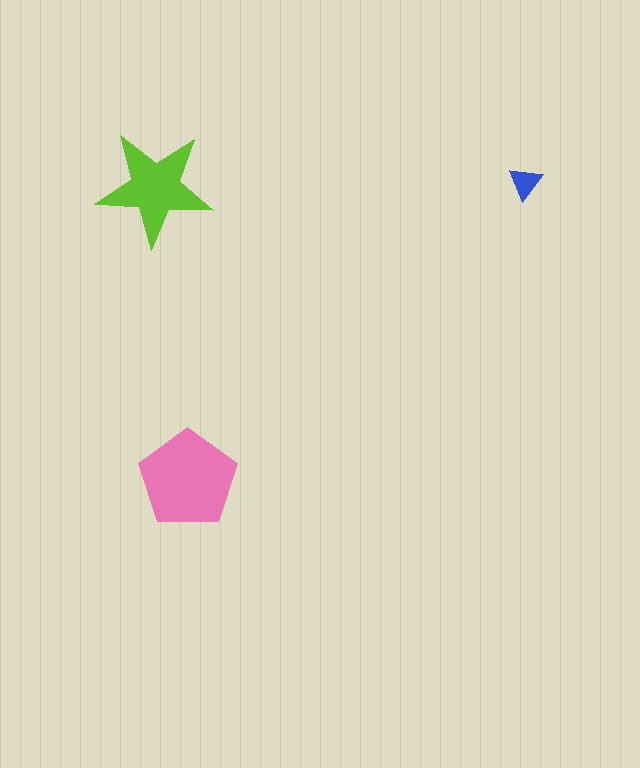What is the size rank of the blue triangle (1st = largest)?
3rd.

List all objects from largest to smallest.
The pink pentagon, the lime star, the blue triangle.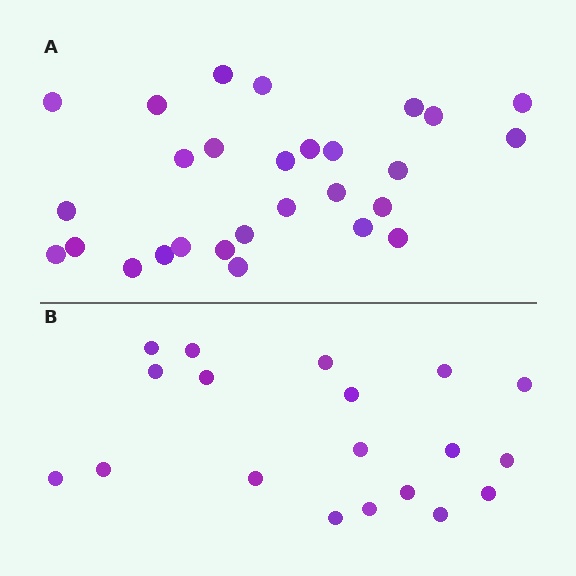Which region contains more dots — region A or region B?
Region A (the top region) has more dots.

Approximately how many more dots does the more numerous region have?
Region A has roughly 8 or so more dots than region B.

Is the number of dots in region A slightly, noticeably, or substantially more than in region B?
Region A has substantially more. The ratio is roughly 1.5 to 1.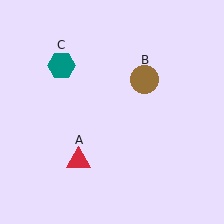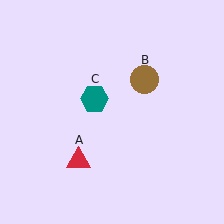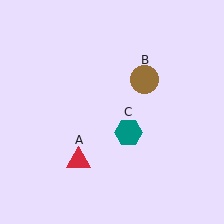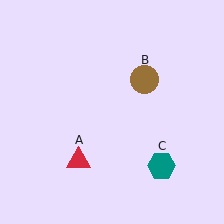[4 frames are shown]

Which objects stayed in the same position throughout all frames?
Red triangle (object A) and brown circle (object B) remained stationary.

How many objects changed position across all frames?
1 object changed position: teal hexagon (object C).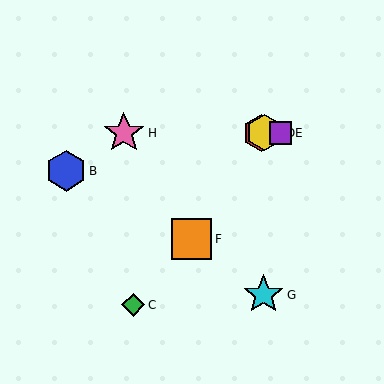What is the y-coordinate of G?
Object G is at y≈295.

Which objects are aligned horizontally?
Objects A, D, E, H are aligned horizontally.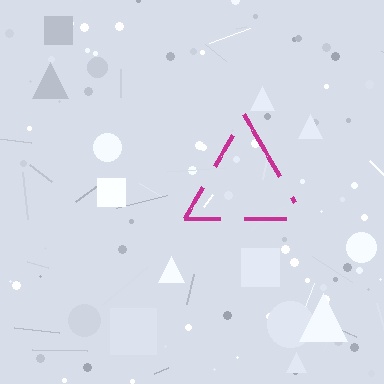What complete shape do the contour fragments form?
The contour fragments form a triangle.